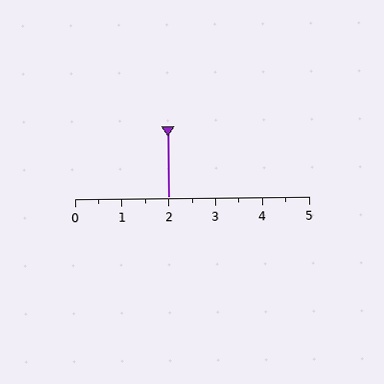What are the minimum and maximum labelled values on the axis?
The axis runs from 0 to 5.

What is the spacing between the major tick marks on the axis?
The major ticks are spaced 1 apart.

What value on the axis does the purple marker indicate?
The marker indicates approximately 2.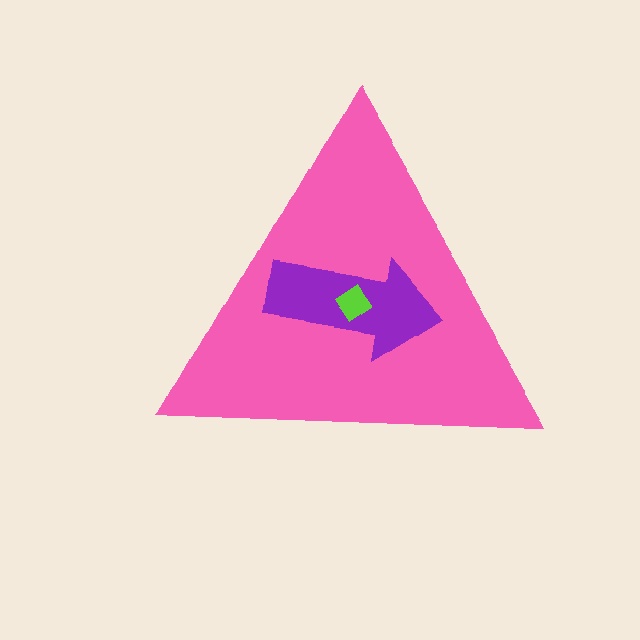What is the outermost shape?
The pink triangle.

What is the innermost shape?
The lime diamond.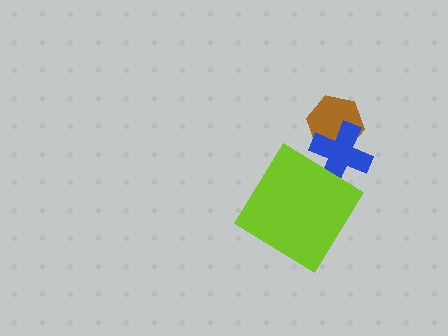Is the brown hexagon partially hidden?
Yes, it is partially covered by another shape.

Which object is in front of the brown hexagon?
The blue cross is in front of the brown hexagon.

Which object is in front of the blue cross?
The lime diamond is in front of the blue cross.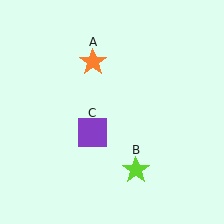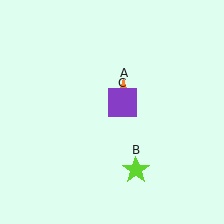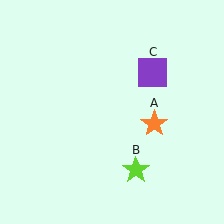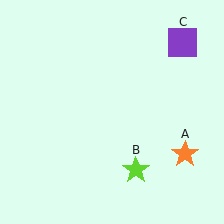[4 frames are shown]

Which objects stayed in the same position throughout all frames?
Lime star (object B) remained stationary.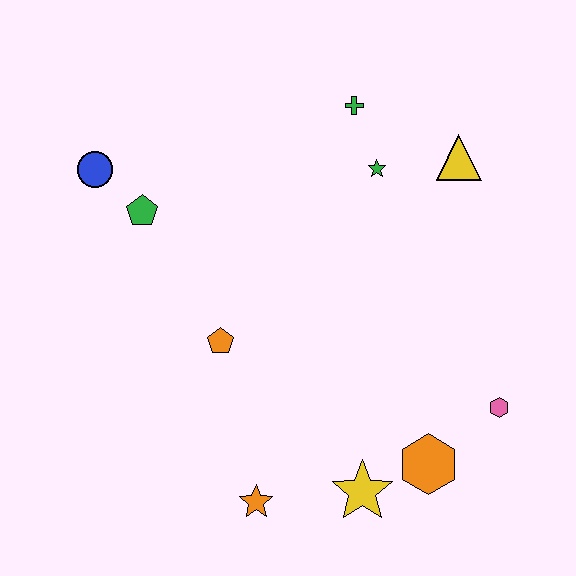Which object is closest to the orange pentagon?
The green pentagon is closest to the orange pentagon.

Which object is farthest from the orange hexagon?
The blue circle is farthest from the orange hexagon.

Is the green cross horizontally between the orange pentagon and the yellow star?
Yes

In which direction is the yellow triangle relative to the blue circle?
The yellow triangle is to the right of the blue circle.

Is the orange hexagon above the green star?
No